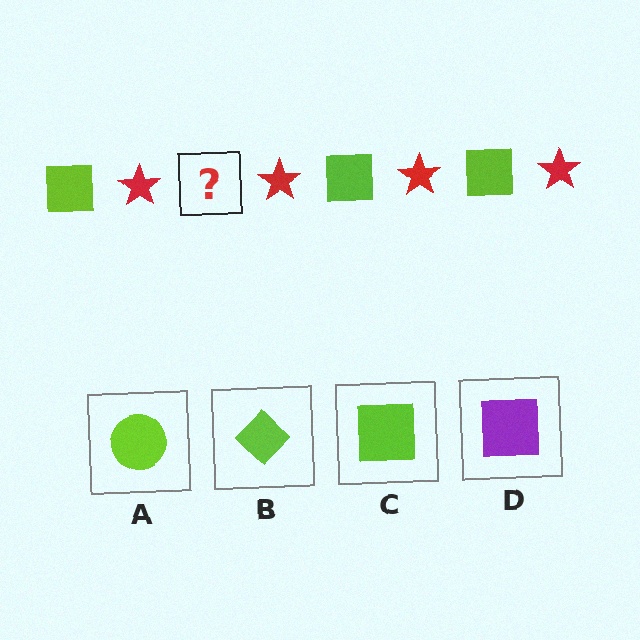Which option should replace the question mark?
Option C.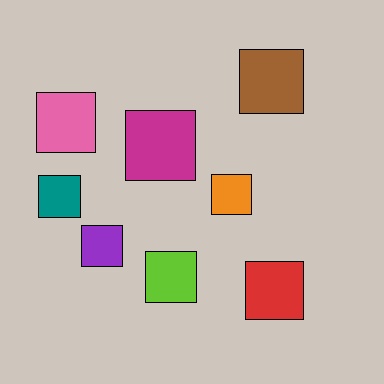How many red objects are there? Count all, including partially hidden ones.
There is 1 red object.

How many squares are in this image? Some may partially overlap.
There are 8 squares.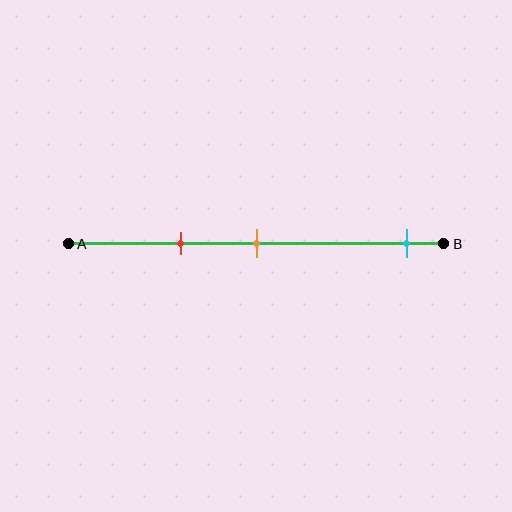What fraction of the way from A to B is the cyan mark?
The cyan mark is approximately 90% (0.9) of the way from A to B.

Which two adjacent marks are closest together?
The red and orange marks are the closest adjacent pair.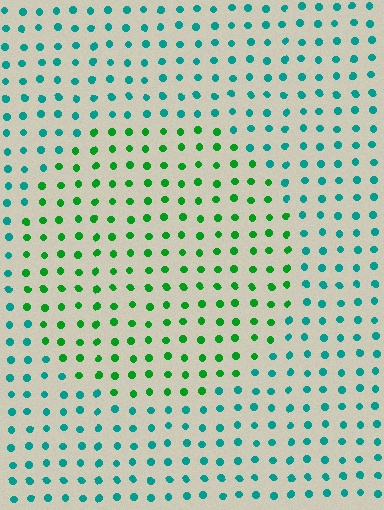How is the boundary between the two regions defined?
The boundary is defined purely by a slight shift in hue (about 44 degrees). Spacing, size, and orientation are identical on both sides.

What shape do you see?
I see a circle.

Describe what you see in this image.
The image is filled with small teal elements in a uniform arrangement. A circle-shaped region is visible where the elements are tinted to a slightly different hue, forming a subtle color boundary.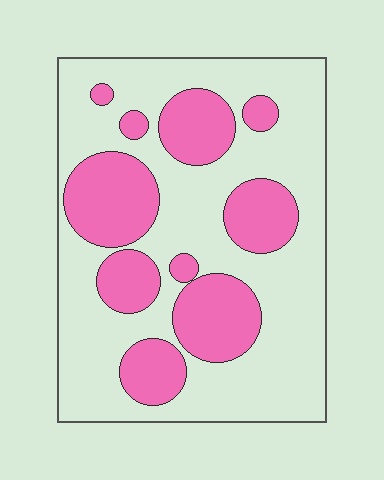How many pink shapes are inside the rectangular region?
10.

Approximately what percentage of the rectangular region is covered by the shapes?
Approximately 35%.